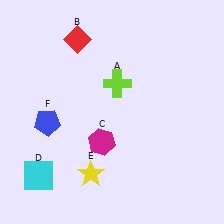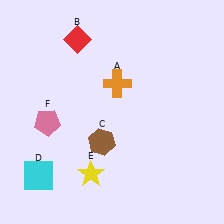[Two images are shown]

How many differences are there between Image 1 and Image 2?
There are 3 differences between the two images.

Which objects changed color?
A changed from lime to orange. C changed from magenta to brown. F changed from blue to pink.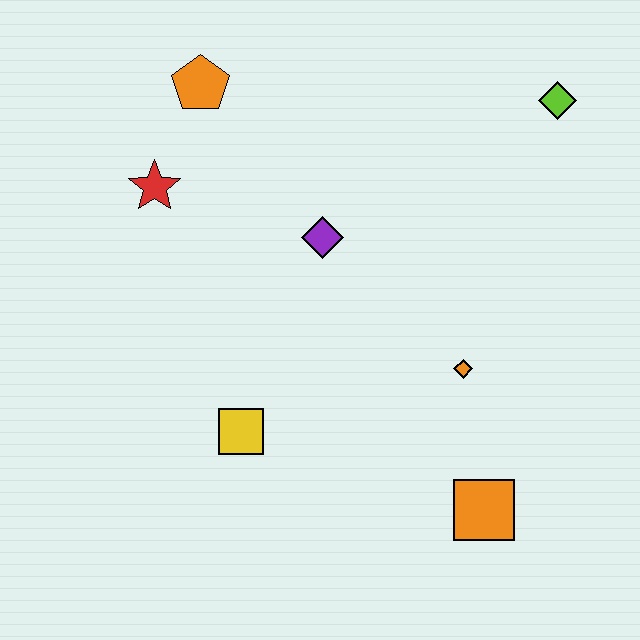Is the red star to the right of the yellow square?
No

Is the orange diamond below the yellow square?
No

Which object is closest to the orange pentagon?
The red star is closest to the orange pentagon.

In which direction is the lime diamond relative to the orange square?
The lime diamond is above the orange square.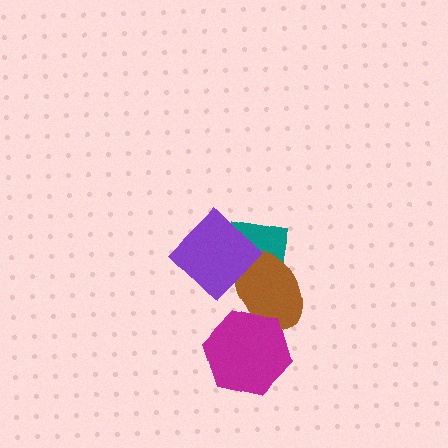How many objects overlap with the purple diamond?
2 objects overlap with the purple diamond.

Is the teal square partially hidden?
Yes, it is partially covered by another shape.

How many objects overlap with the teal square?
2 objects overlap with the teal square.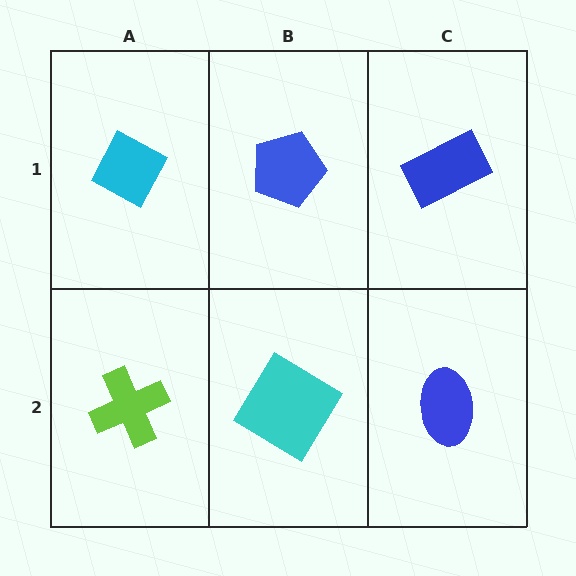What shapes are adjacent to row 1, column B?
A cyan diamond (row 2, column B), a cyan diamond (row 1, column A), a blue rectangle (row 1, column C).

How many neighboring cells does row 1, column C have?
2.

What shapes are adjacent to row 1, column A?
A lime cross (row 2, column A), a blue pentagon (row 1, column B).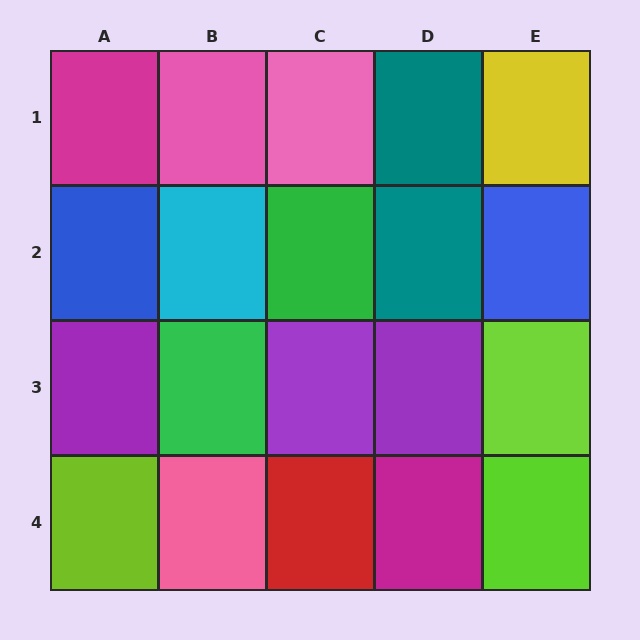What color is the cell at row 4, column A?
Lime.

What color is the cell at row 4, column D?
Magenta.